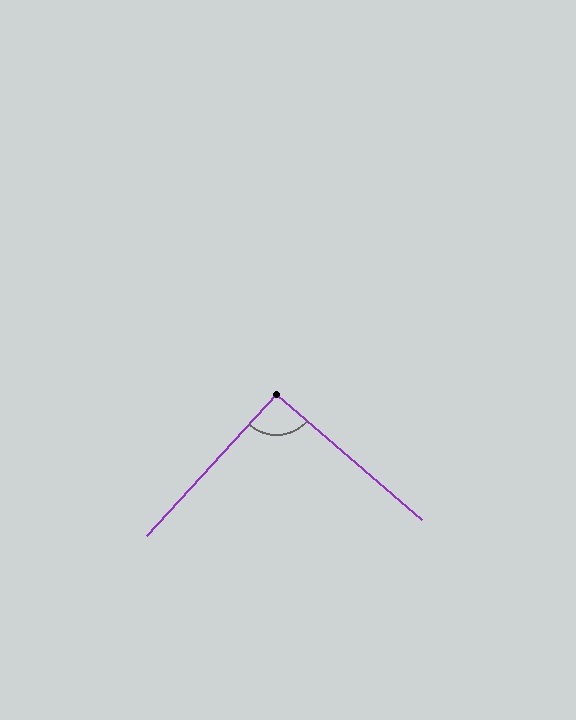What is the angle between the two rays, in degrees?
Approximately 92 degrees.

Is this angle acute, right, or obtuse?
It is approximately a right angle.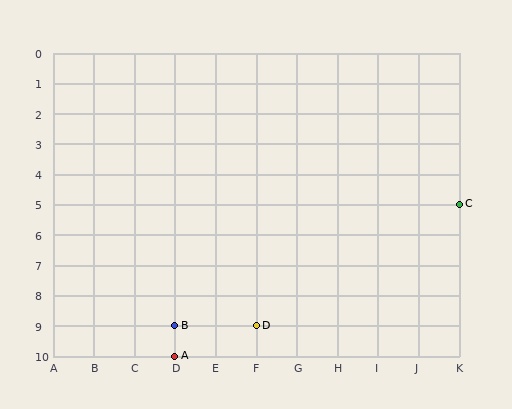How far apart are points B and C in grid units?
Points B and C are 7 columns and 4 rows apart (about 8.1 grid units diagonally).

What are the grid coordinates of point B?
Point B is at grid coordinates (D, 9).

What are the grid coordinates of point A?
Point A is at grid coordinates (D, 10).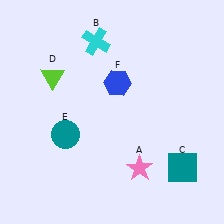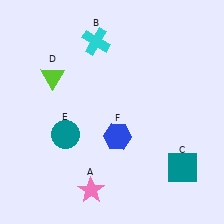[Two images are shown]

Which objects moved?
The objects that moved are: the pink star (A), the blue hexagon (F).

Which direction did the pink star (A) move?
The pink star (A) moved left.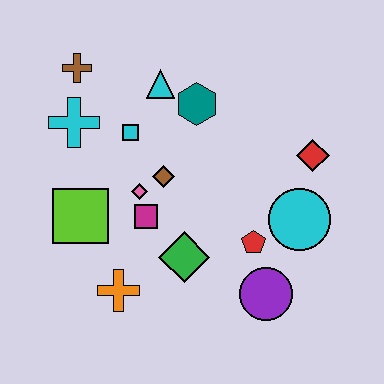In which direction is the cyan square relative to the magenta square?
The cyan square is above the magenta square.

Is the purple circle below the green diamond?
Yes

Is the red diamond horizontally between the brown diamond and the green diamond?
No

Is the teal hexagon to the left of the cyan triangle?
No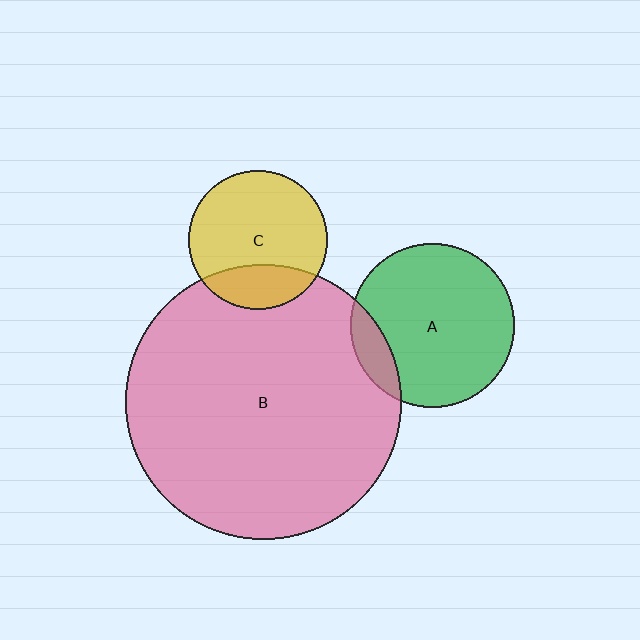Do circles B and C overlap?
Yes.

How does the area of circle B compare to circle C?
Approximately 3.9 times.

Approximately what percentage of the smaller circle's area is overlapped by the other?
Approximately 25%.